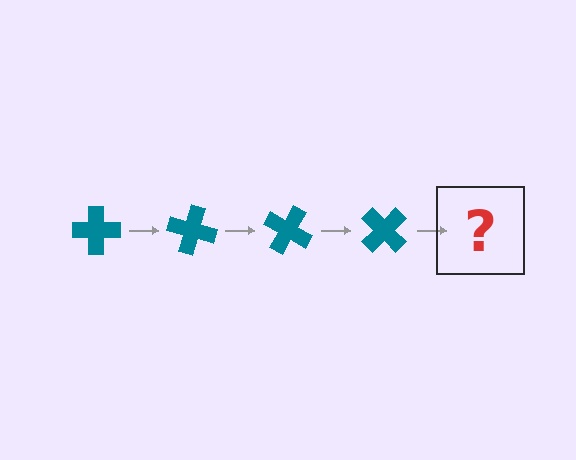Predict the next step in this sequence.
The next step is a teal cross rotated 60 degrees.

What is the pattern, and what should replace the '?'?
The pattern is that the cross rotates 15 degrees each step. The '?' should be a teal cross rotated 60 degrees.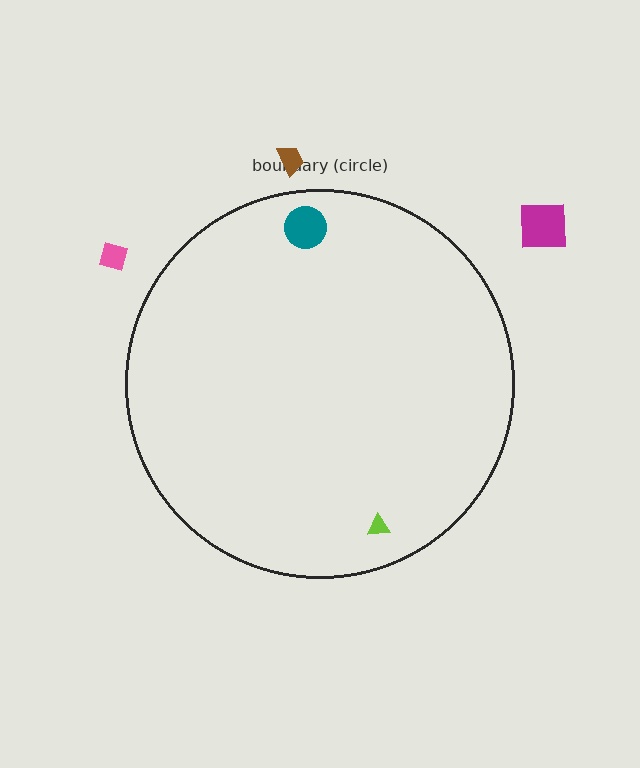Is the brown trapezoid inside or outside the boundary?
Outside.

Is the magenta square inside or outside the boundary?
Outside.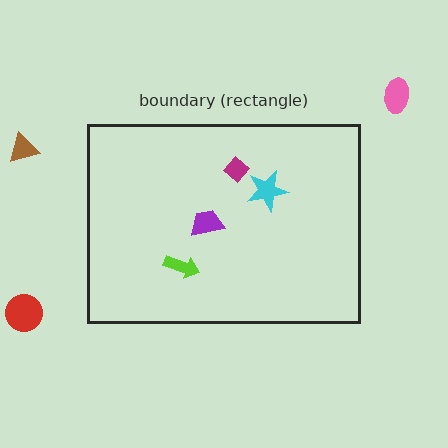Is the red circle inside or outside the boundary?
Outside.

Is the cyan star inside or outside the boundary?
Inside.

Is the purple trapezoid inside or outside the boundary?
Inside.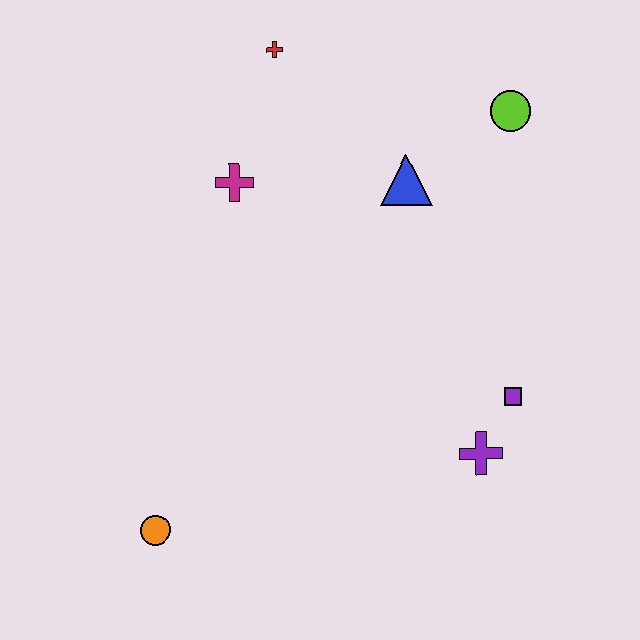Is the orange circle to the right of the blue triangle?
No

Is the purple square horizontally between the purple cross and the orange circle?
No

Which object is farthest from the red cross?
The orange circle is farthest from the red cross.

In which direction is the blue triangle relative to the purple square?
The blue triangle is above the purple square.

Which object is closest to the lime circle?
The blue triangle is closest to the lime circle.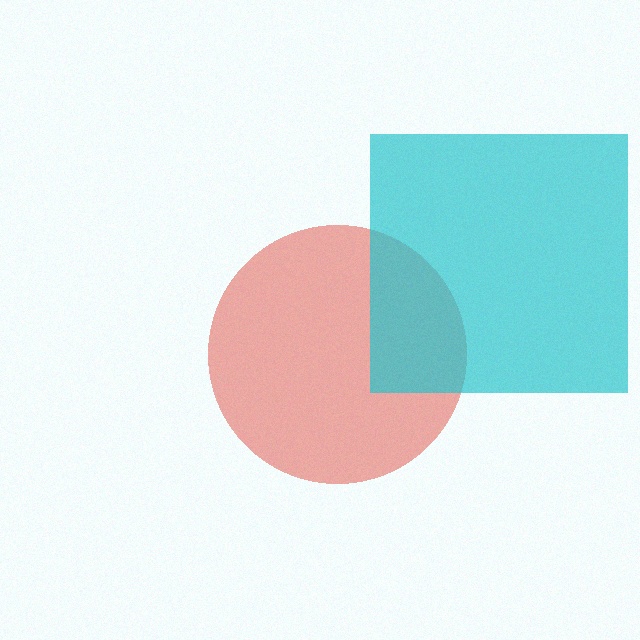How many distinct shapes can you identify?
There are 2 distinct shapes: a red circle, a cyan square.